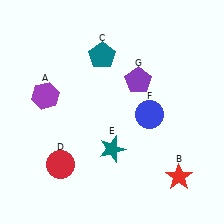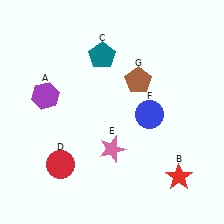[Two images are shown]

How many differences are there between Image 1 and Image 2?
There are 2 differences between the two images.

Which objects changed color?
E changed from teal to pink. G changed from purple to brown.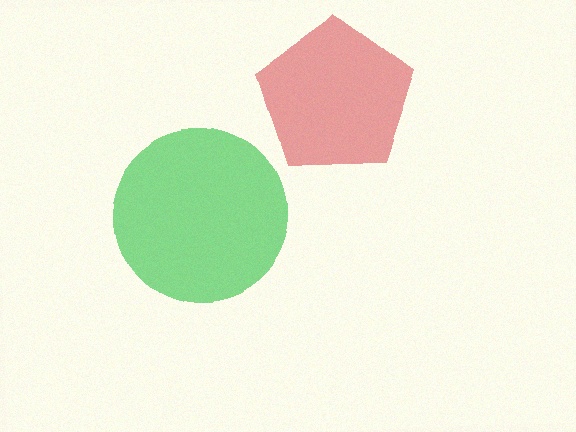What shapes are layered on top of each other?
The layered shapes are: a red pentagon, a green circle.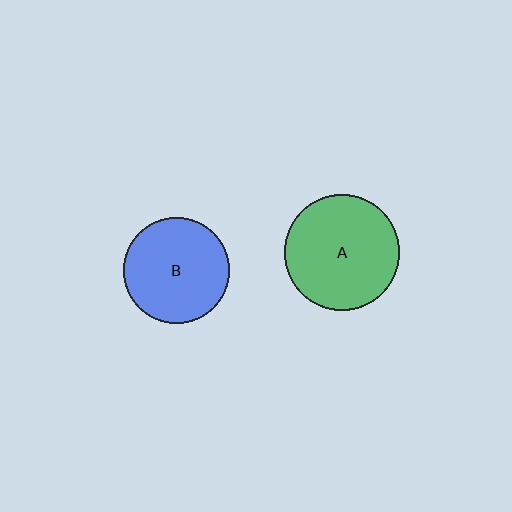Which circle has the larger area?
Circle A (green).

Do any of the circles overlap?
No, none of the circles overlap.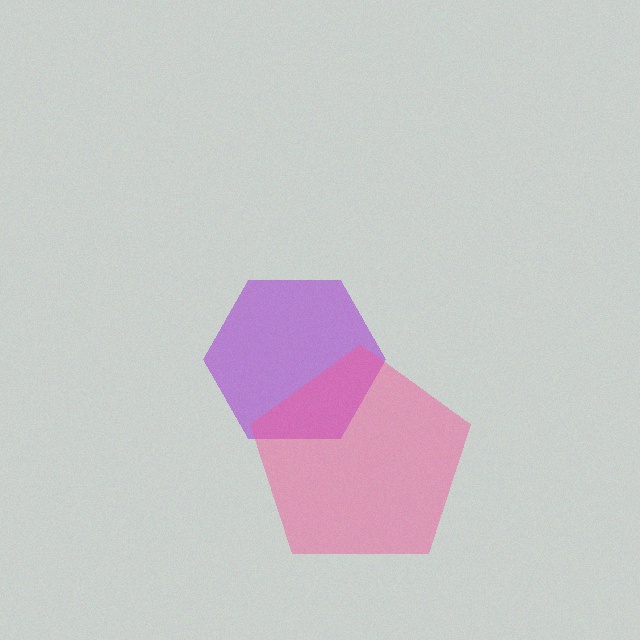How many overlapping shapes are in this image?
There are 2 overlapping shapes in the image.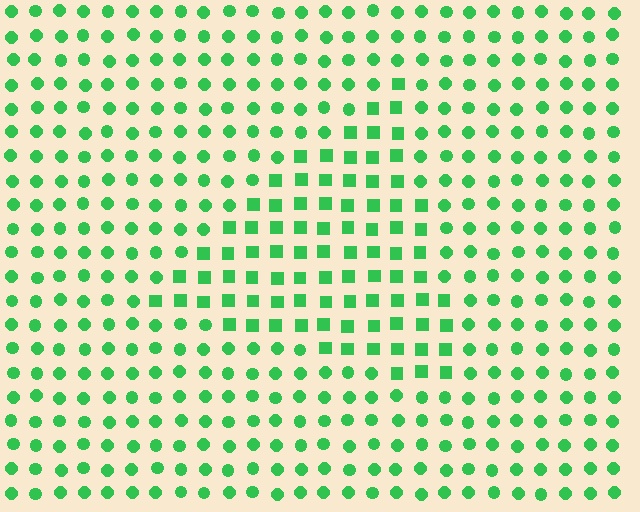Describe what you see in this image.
The image is filled with small green elements arranged in a uniform grid. A triangle-shaped region contains squares, while the surrounding area contains circles. The boundary is defined purely by the change in element shape.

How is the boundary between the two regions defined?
The boundary is defined by a change in element shape: squares inside vs. circles outside. All elements share the same color and spacing.